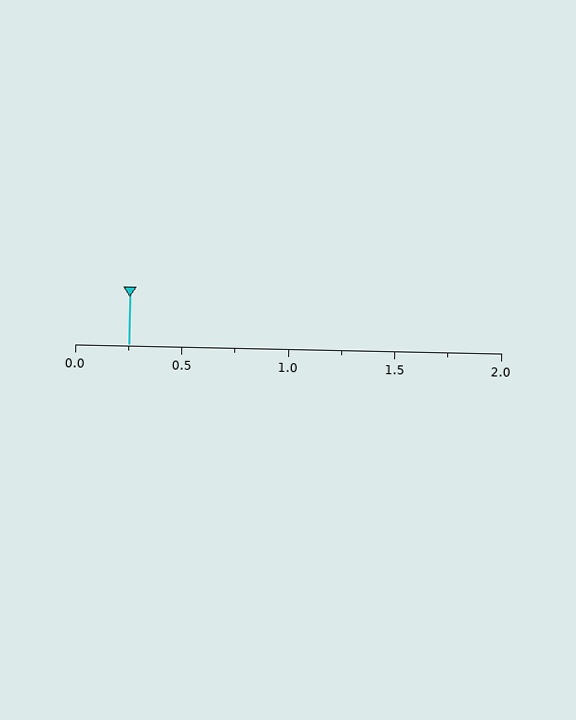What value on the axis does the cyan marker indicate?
The marker indicates approximately 0.25.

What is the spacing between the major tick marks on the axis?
The major ticks are spaced 0.5 apart.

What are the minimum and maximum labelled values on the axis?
The axis runs from 0.0 to 2.0.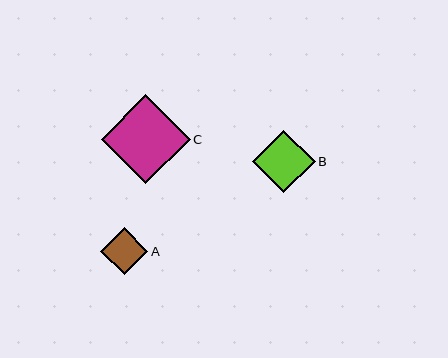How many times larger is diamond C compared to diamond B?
Diamond C is approximately 1.4 times the size of diamond B.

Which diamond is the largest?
Diamond C is the largest with a size of approximately 89 pixels.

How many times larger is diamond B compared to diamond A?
Diamond B is approximately 1.3 times the size of diamond A.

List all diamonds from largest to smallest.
From largest to smallest: C, B, A.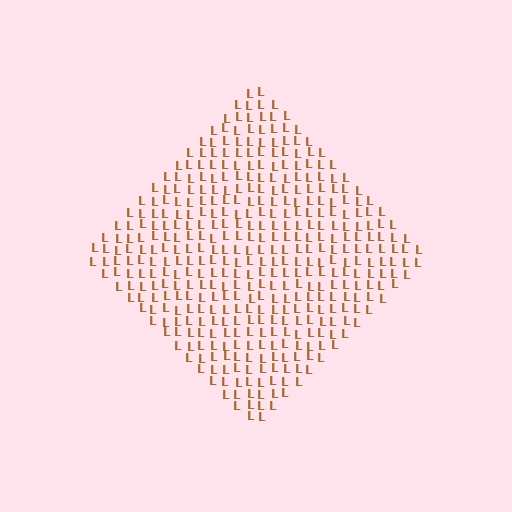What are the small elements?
The small elements are letter L's.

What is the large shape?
The large shape is a diamond.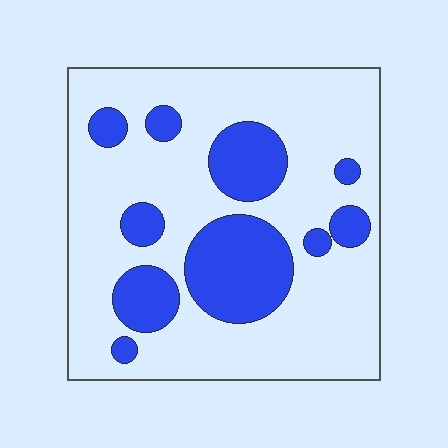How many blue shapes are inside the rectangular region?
10.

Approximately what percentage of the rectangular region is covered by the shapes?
Approximately 25%.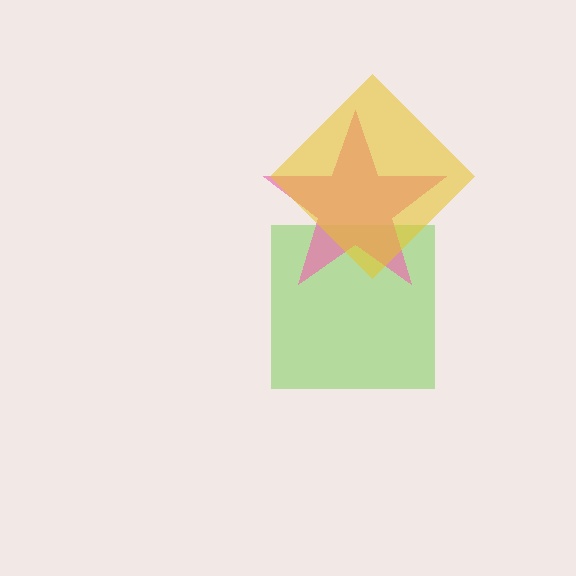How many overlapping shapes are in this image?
There are 3 overlapping shapes in the image.